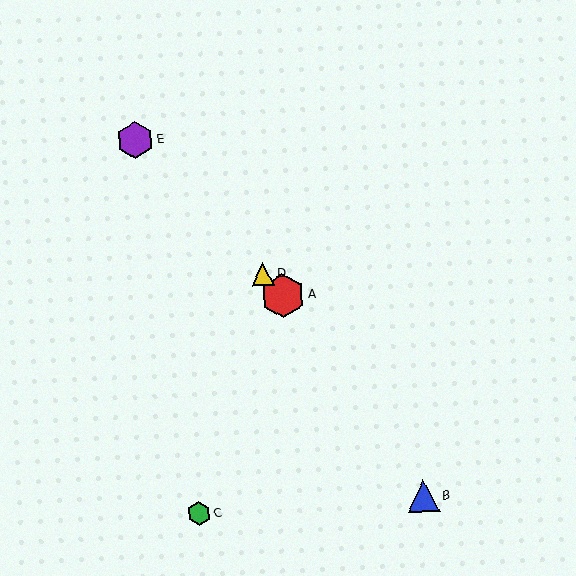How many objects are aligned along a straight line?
3 objects (A, D, E) are aligned along a straight line.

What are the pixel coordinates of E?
Object E is at (136, 140).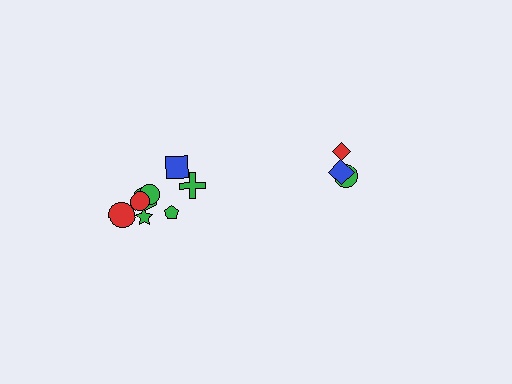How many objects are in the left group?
There are 8 objects.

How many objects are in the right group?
There are 3 objects.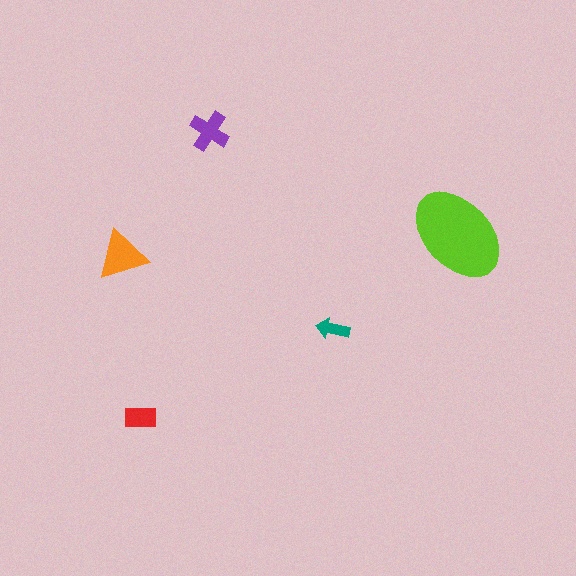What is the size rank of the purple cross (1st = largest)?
3rd.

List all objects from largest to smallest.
The lime ellipse, the orange triangle, the purple cross, the red rectangle, the teal arrow.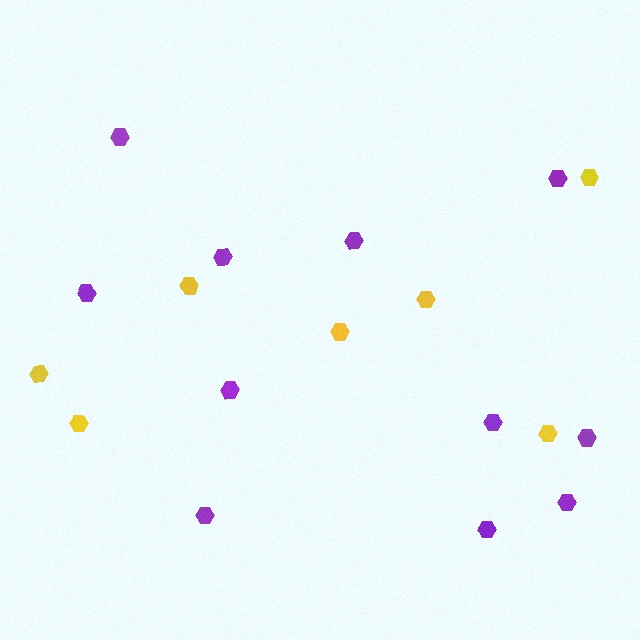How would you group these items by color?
There are 2 groups: one group of yellow hexagons (7) and one group of purple hexagons (11).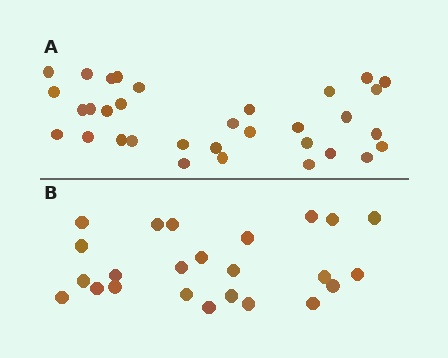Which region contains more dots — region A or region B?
Region A (the top region) has more dots.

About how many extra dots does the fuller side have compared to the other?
Region A has roughly 8 or so more dots than region B.